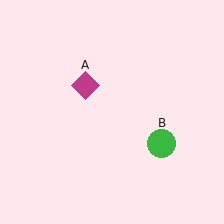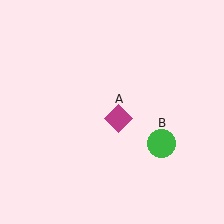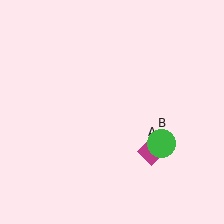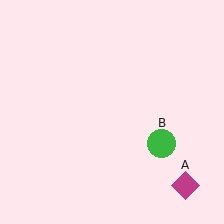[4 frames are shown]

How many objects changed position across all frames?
1 object changed position: magenta diamond (object A).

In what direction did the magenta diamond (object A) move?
The magenta diamond (object A) moved down and to the right.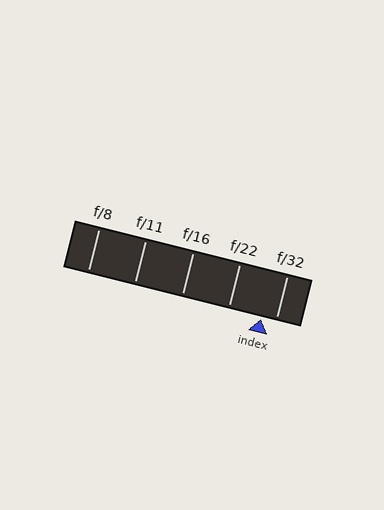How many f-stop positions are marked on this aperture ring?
There are 5 f-stop positions marked.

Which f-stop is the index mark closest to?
The index mark is closest to f/32.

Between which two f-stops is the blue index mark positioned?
The index mark is between f/22 and f/32.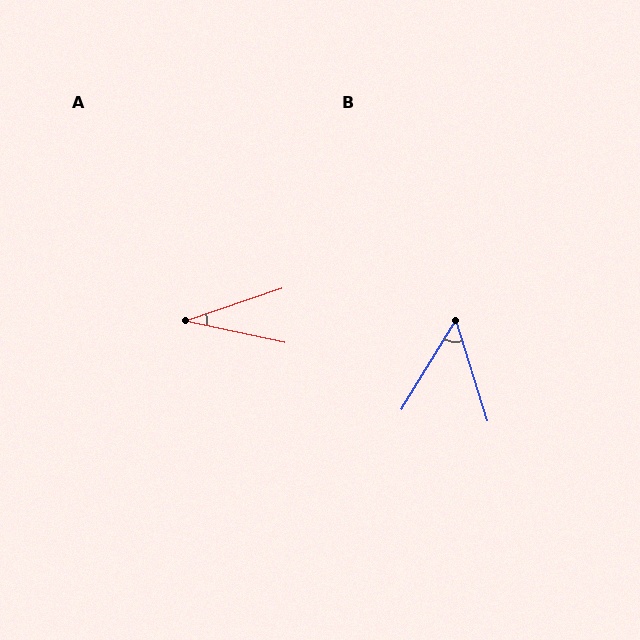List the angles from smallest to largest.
A (31°), B (49°).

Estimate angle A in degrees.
Approximately 31 degrees.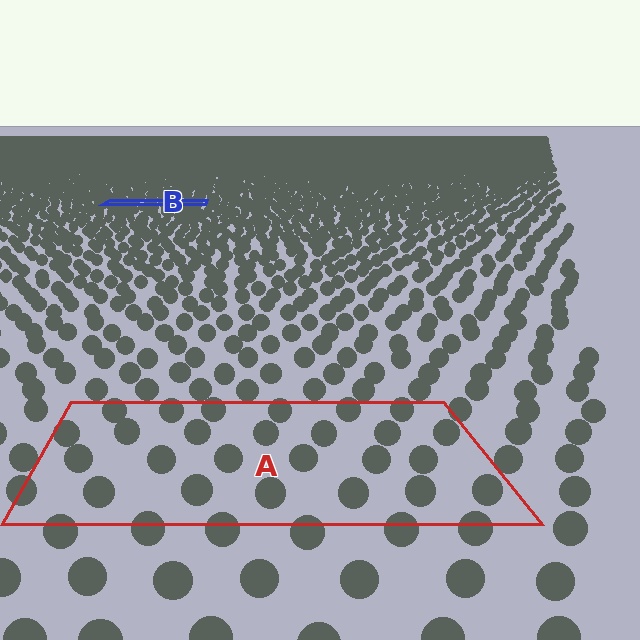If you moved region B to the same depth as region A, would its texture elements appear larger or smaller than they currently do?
They would appear larger. At a closer depth, the same texture elements are projected at a bigger on-screen size.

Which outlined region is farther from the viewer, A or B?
Region B is farther from the viewer — the texture elements inside it appear smaller and more densely packed.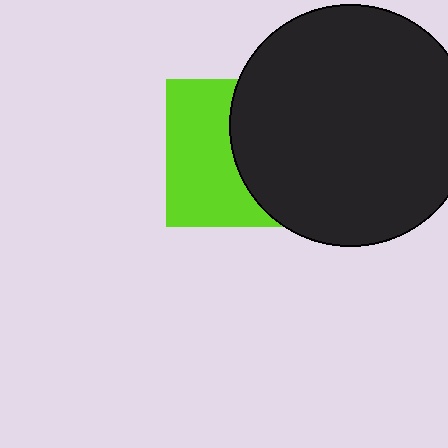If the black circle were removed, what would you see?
You would see the complete lime square.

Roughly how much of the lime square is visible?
About half of it is visible (roughly 51%).